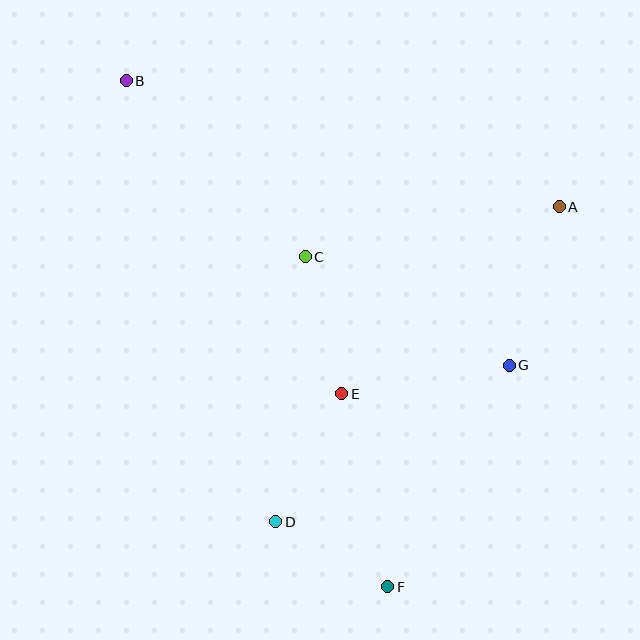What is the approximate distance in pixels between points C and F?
The distance between C and F is approximately 340 pixels.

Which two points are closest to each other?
Points D and F are closest to each other.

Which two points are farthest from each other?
Points B and F are farthest from each other.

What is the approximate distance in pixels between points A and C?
The distance between A and C is approximately 259 pixels.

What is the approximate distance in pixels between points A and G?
The distance between A and G is approximately 166 pixels.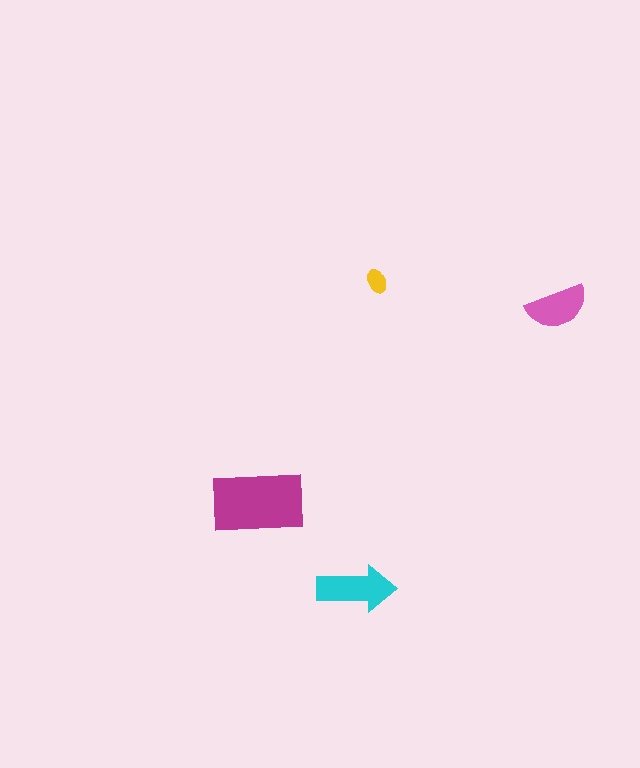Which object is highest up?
The yellow ellipse is topmost.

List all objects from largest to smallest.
The magenta rectangle, the cyan arrow, the pink semicircle, the yellow ellipse.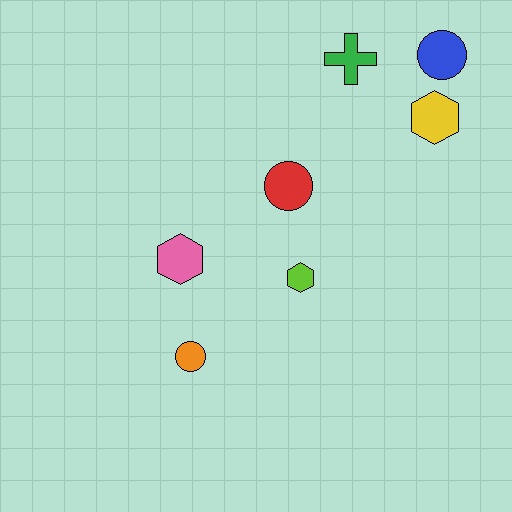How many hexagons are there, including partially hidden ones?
There are 3 hexagons.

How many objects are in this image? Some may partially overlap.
There are 7 objects.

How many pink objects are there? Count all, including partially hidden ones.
There is 1 pink object.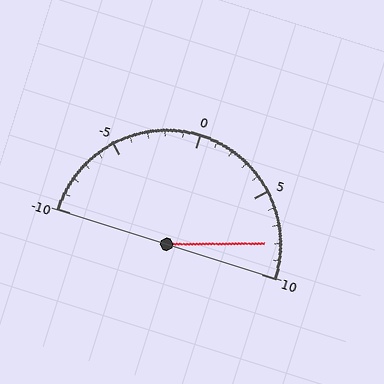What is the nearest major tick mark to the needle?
The nearest major tick mark is 10.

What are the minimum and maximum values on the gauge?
The gauge ranges from -10 to 10.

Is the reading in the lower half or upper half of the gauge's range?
The reading is in the upper half of the range (-10 to 10).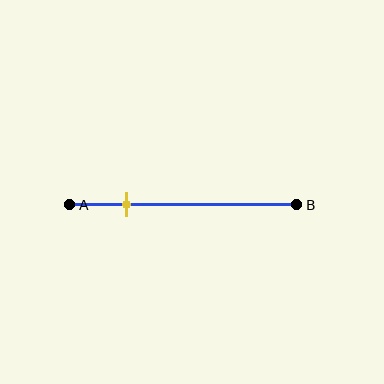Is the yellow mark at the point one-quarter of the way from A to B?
Yes, the mark is approximately at the one-quarter point.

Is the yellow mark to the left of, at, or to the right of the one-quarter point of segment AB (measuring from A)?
The yellow mark is approximately at the one-quarter point of segment AB.